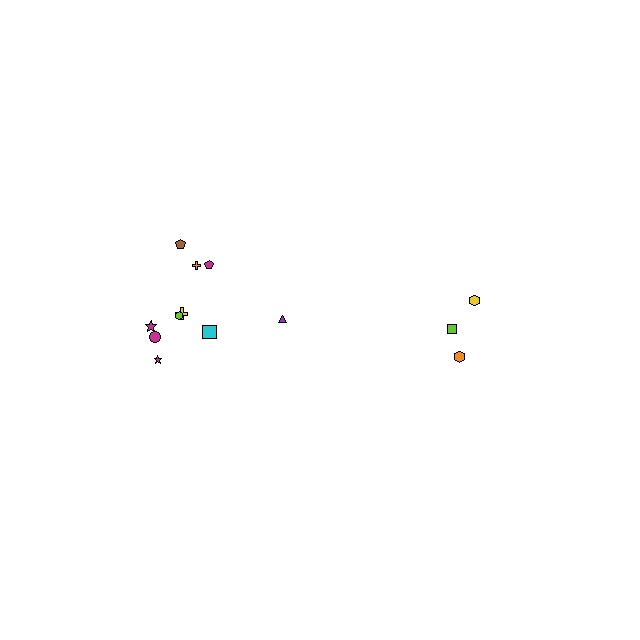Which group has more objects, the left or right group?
The left group.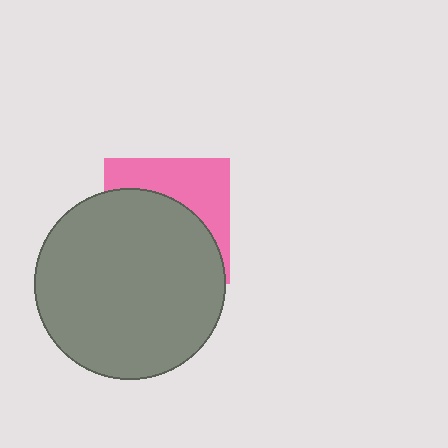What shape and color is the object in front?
The object in front is a gray circle.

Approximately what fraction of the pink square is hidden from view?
Roughly 61% of the pink square is hidden behind the gray circle.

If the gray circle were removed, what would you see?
You would see the complete pink square.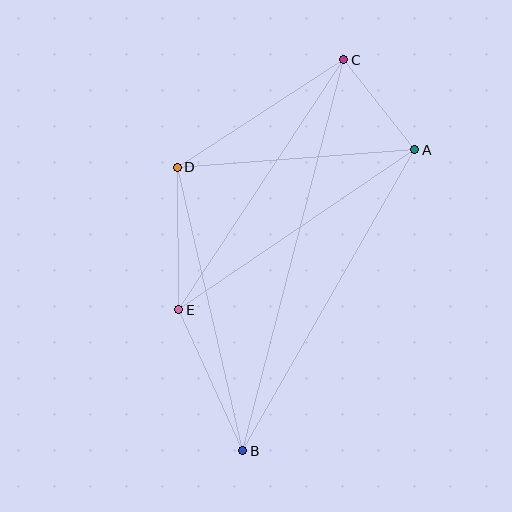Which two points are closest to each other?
Points A and C are closest to each other.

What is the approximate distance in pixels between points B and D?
The distance between B and D is approximately 291 pixels.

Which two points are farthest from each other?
Points B and C are farthest from each other.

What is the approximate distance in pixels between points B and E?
The distance between B and E is approximately 155 pixels.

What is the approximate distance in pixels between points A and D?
The distance between A and D is approximately 238 pixels.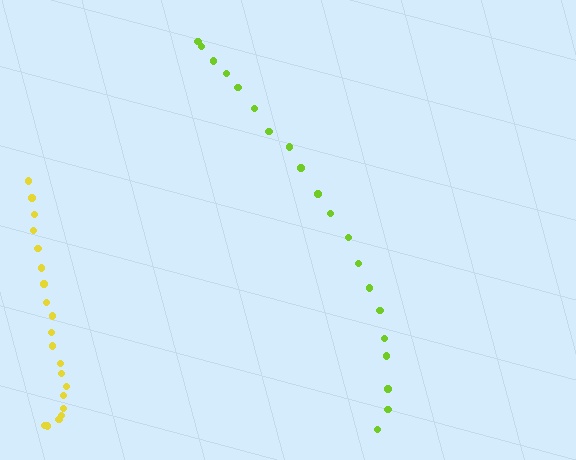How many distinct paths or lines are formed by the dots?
There are 2 distinct paths.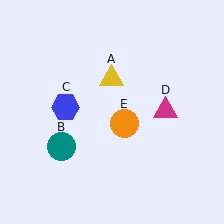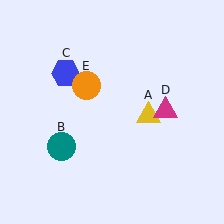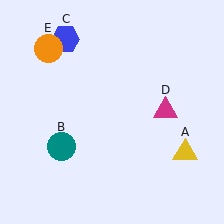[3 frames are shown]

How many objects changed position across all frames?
3 objects changed position: yellow triangle (object A), blue hexagon (object C), orange circle (object E).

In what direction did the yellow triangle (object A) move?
The yellow triangle (object A) moved down and to the right.